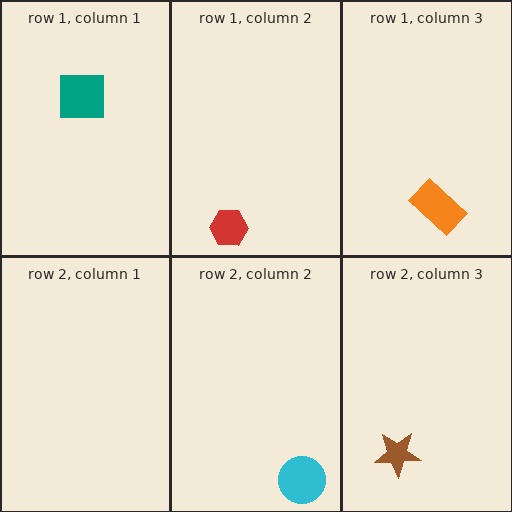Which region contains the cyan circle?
The row 2, column 2 region.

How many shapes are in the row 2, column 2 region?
1.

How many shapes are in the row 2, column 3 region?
1.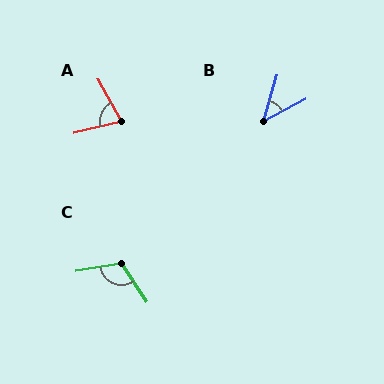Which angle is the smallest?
B, at approximately 45 degrees.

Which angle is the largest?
C, at approximately 114 degrees.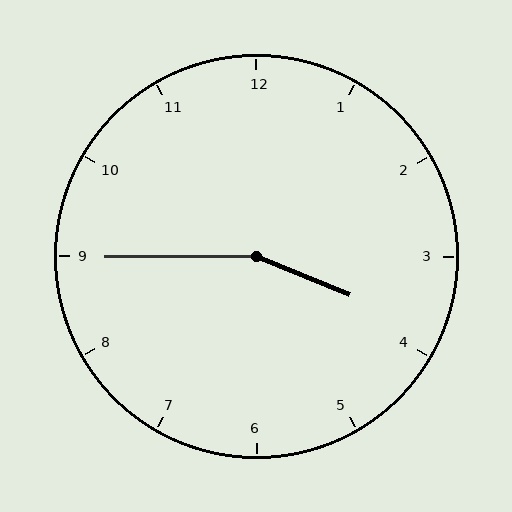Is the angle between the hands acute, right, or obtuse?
It is obtuse.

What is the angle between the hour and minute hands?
Approximately 158 degrees.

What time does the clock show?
3:45.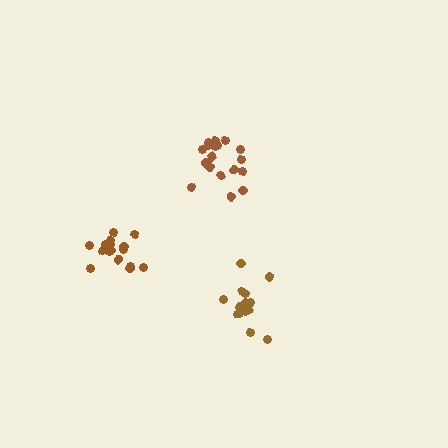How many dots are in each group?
Group 1: 16 dots, Group 2: 19 dots, Group 3: 15 dots (50 total).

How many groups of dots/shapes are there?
There are 3 groups.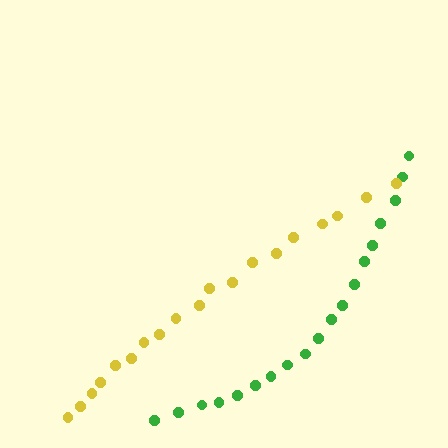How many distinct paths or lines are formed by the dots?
There are 2 distinct paths.